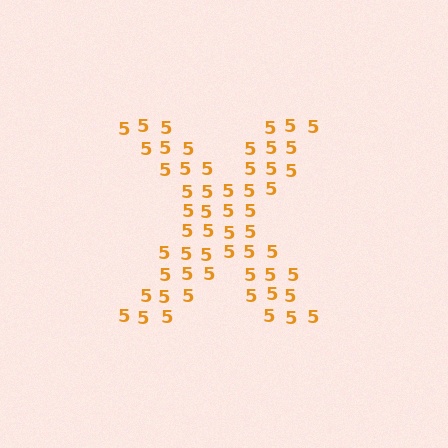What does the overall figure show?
The overall figure shows the letter X.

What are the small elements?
The small elements are digit 5's.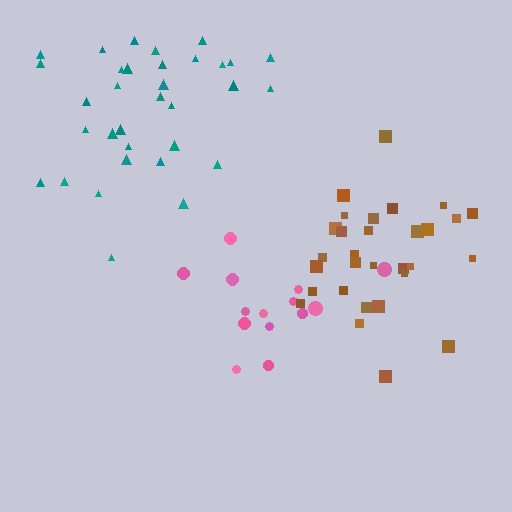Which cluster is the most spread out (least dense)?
Pink.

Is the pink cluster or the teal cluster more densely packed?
Teal.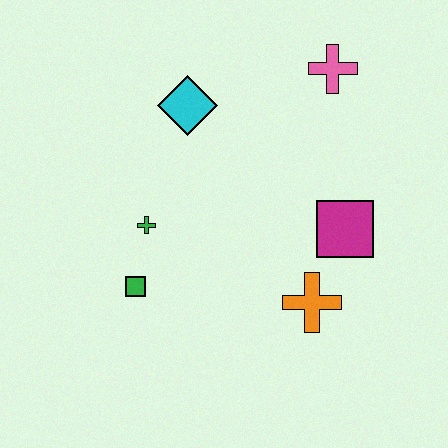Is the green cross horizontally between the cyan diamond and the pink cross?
No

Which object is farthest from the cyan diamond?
The orange cross is farthest from the cyan diamond.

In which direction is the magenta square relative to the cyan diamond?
The magenta square is to the right of the cyan diamond.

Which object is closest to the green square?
The green cross is closest to the green square.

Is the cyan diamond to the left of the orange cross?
Yes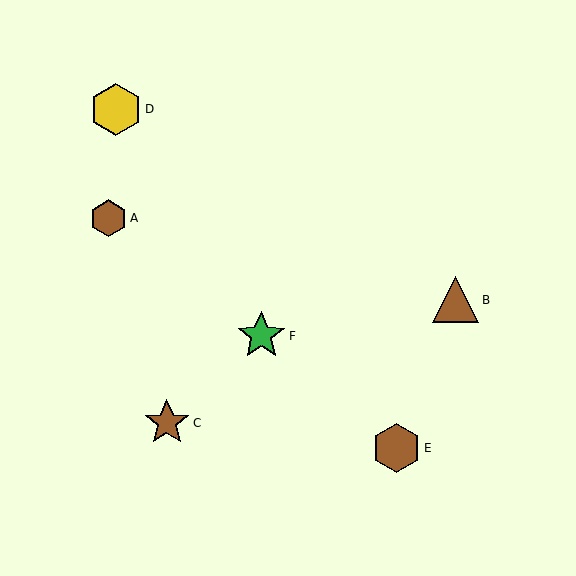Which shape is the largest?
The yellow hexagon (labeled D) is the largest.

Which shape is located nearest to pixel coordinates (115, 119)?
The yellow hexagon (labeled D) at (116, 109) is nearest to that location.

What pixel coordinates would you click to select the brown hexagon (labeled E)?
Click at (396, 448) to select the brown hexagon E.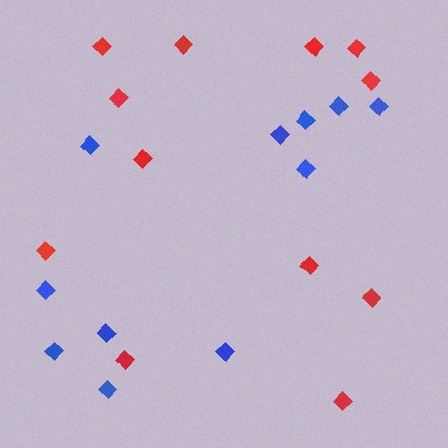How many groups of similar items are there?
There are 2 groups: one group of blue diamonds (11) and one group of red diamonds (12).